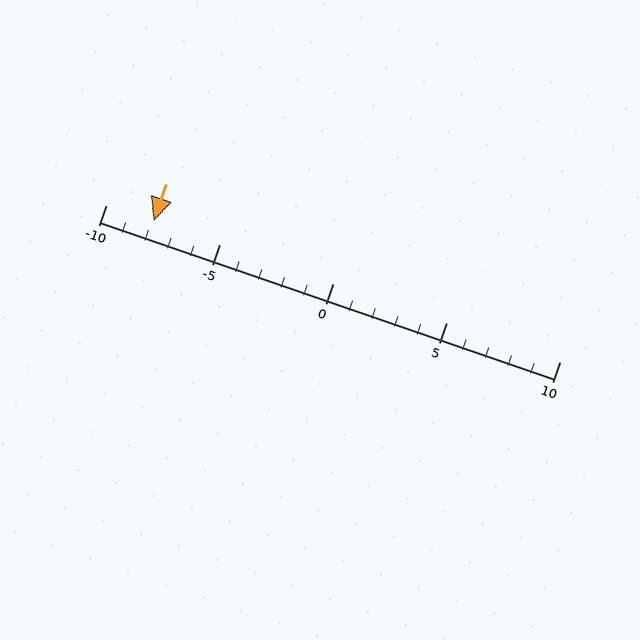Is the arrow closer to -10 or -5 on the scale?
The arrow is closer to -10.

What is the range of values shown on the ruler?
The ruler shows values from -10 to 10.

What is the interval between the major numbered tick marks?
The major tick marks are spaced 5 units apart.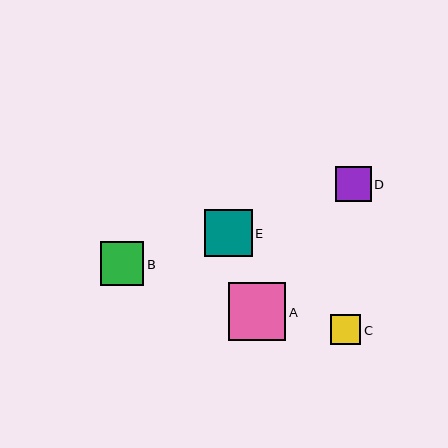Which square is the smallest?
Square C is the smallest with a size of approximately 30 pixels.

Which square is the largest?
Square A is the largest with a size of approximately 57 pixels.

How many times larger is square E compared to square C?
Square E is approximately 1.6 times the size of square C.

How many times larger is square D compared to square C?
Square D is approximately 1.2 times the size of square C.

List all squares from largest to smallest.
From largest to smallest: A, E, B, D, C.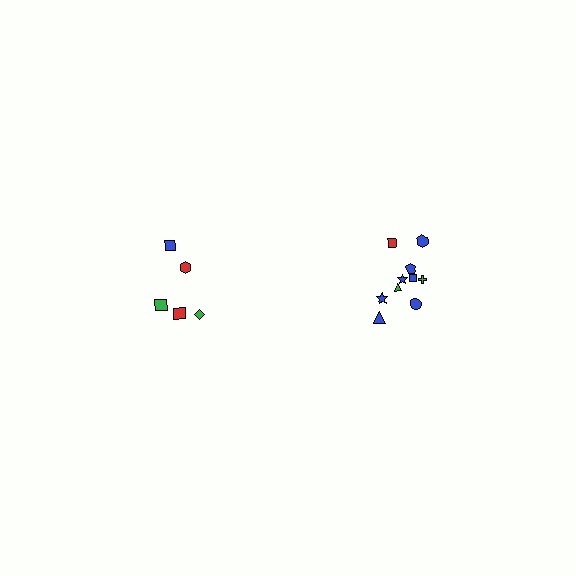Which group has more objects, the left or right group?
The right group.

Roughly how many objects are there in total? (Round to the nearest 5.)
Roughly 15 objects in total.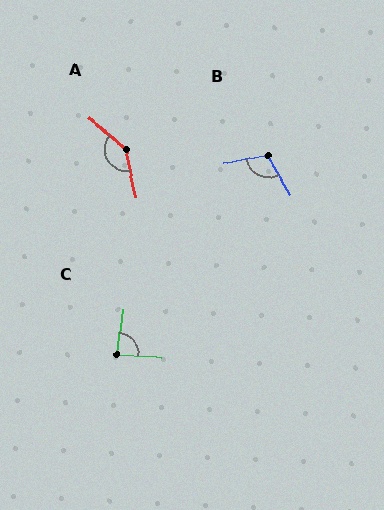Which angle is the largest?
A, at approximately 141 degrees.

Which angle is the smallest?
C, at approximately 84 degrees.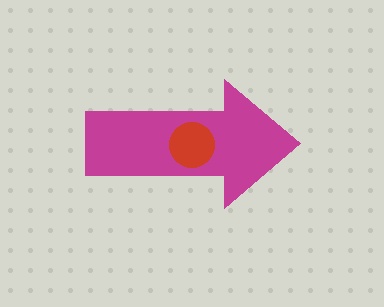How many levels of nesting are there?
2.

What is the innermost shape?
The red circle.